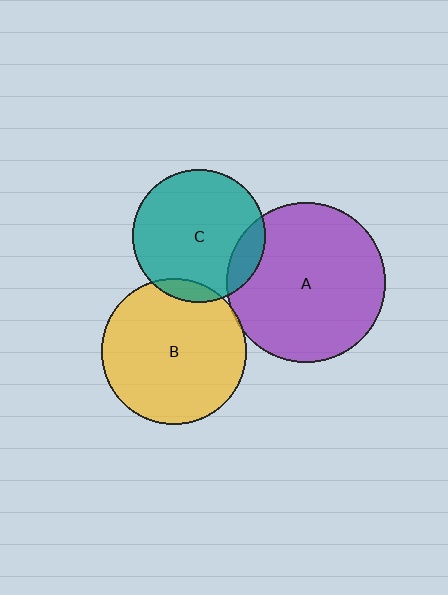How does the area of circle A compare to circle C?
Approximately 1.4 times.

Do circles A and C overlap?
Yes.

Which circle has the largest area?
Circle A (purple).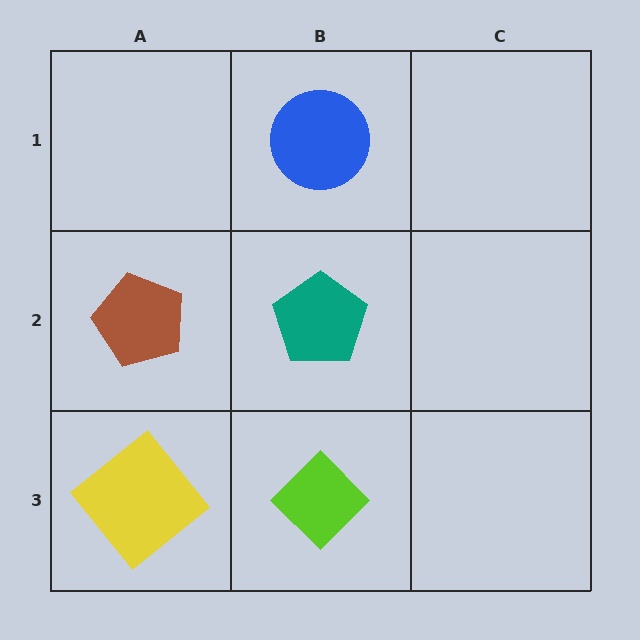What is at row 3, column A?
A yellow diamond.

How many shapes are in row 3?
2 shapes.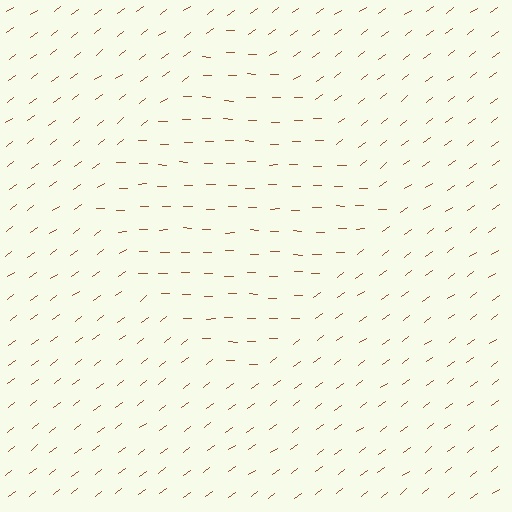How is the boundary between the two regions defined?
The boundary is defined purely by a change in line orientation (approximately 37 degrees difference). All lines are the same color and thickness.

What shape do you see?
I see a diamond.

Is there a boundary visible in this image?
Yes, there is a texture boundary formed by a change in line orientation.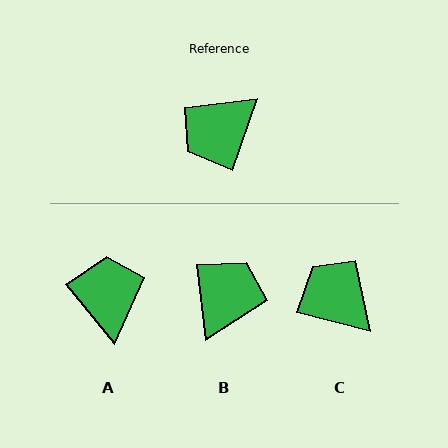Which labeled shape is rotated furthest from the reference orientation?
B, about 154 degrees away.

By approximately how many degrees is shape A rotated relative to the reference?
Approximately 122 degrees clockwise.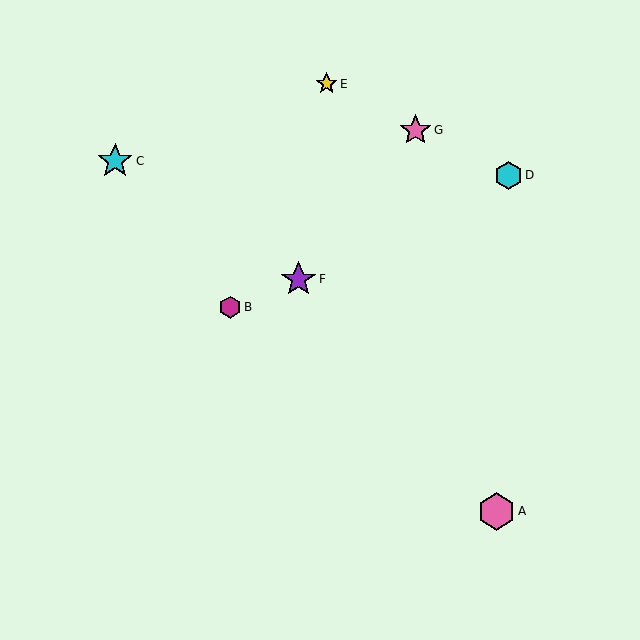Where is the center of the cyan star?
The center of the cyan star is at (115, 161).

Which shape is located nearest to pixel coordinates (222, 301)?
The magenta hexagon (labeled B) at (230, 307) is nearest to that location.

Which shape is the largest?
The pink hexagon (labeled A) is the largest.